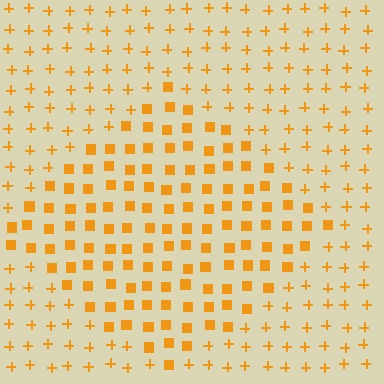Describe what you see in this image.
The image is filled with small orange elements arranged in a uniform grid. A diamond-shaped region contains squares, while the surrounding area contains plus signs. The boundary is defined purely by the change in element shape.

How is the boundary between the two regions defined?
The boundary is defined by a change in element shape: squares inside vs. plus signs outside. All elements share the same color and spacing.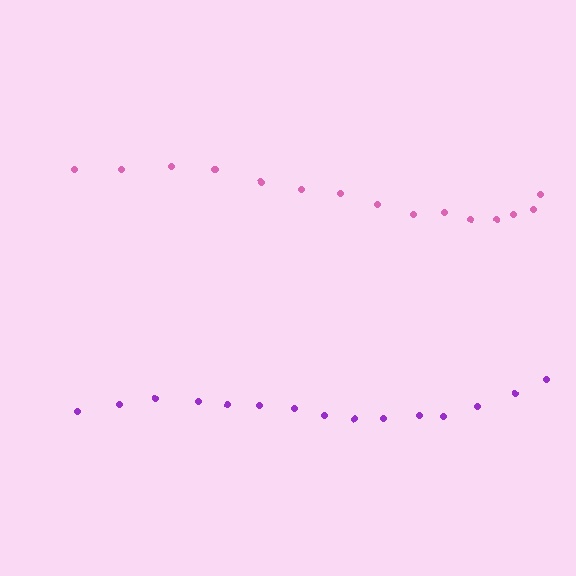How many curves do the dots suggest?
There are 2 distinct paths.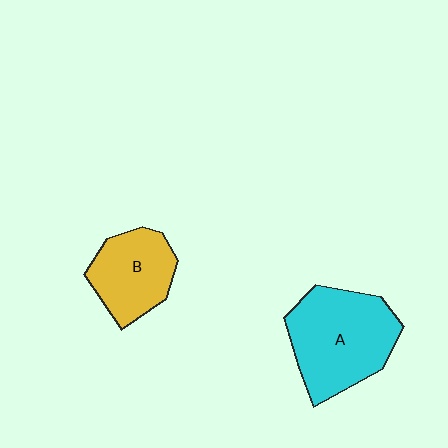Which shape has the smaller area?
Shape B (yellow).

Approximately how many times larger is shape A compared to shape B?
Approximately 1.5 times.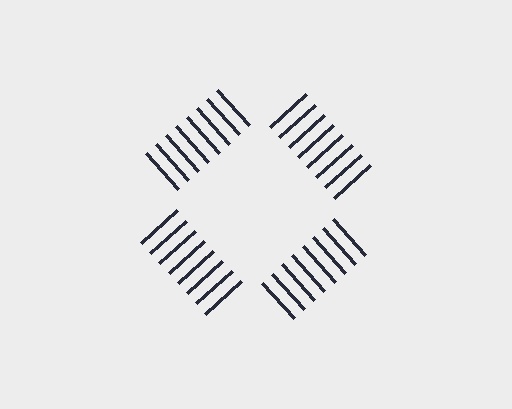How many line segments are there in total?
32 — 8 along each of the 4 edges.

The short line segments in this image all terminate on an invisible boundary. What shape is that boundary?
An illusory square — the line segments terminate on its edges but no continuous stroke is drawn.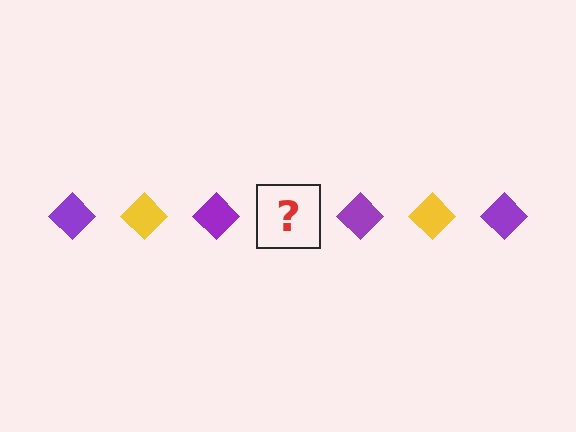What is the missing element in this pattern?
The missing element is a yellow diamond.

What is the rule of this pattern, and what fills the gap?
The rule is that the pattern cycles through purple, yellow diamonds. The gap should be filled with a yellow diamond.